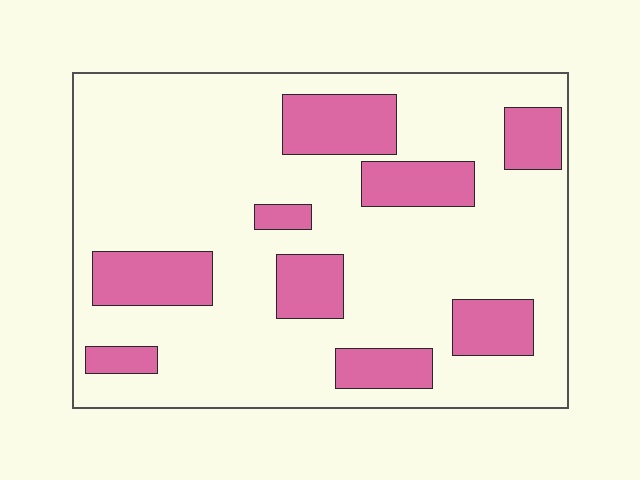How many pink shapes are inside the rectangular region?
9.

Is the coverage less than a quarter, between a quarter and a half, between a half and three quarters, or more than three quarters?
Less than a quarter.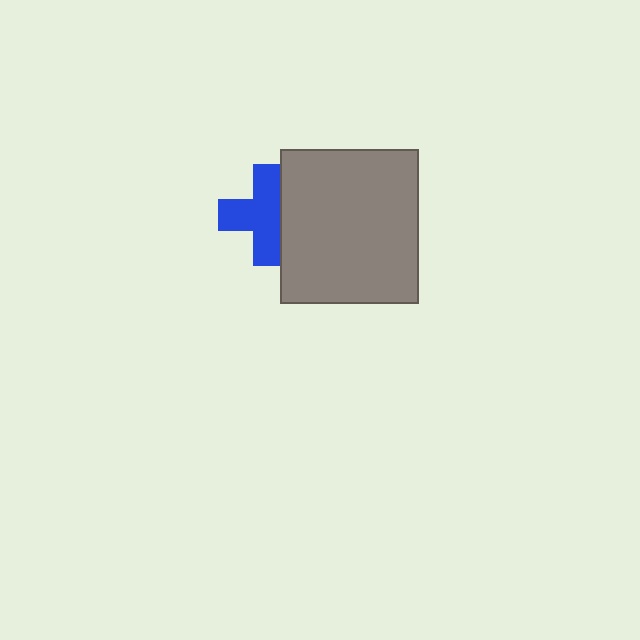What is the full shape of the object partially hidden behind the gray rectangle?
The partially hidden object is a blue cross.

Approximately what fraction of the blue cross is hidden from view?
Roughly 31% of the blue cross is hidden behind the gray rectangle.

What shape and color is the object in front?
The object in front is a gray rectangle.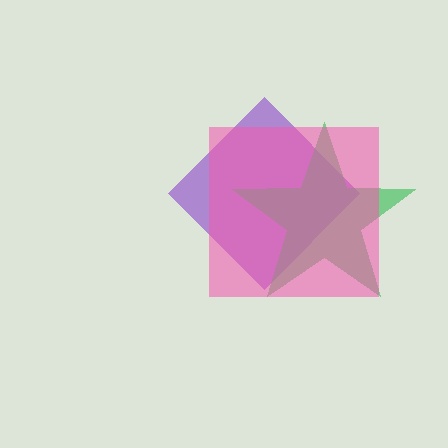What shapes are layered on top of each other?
The layered shapes are: a purple diamond, a green star, a pink square.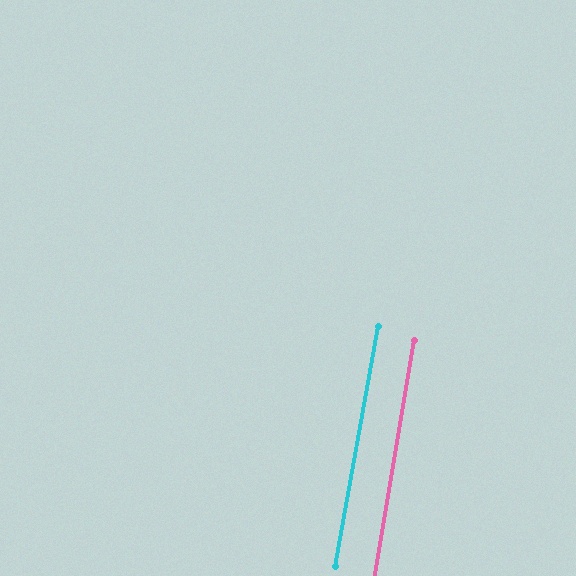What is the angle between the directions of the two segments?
Approximately 1 degree.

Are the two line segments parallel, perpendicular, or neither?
Parallel — their directions differ by only 0.7°.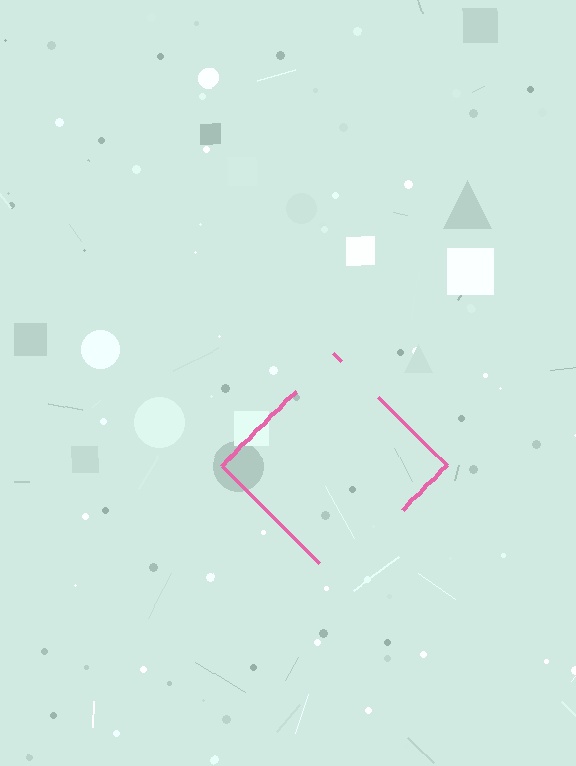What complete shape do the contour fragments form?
The contour fragments form a diamond.